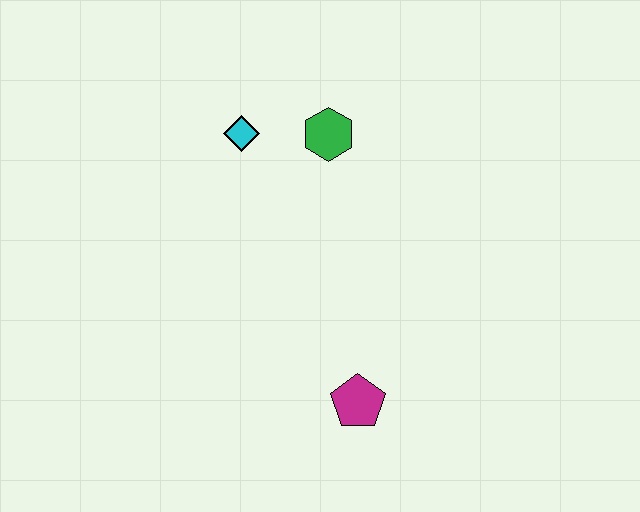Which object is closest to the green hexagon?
The cyan diamond is closest to the green hexagon.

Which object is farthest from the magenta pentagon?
The cyan diamond is farthest from the magenta pentagon.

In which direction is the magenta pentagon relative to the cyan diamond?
The magenta pentagon is below the cyan diamond.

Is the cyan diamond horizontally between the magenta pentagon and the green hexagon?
No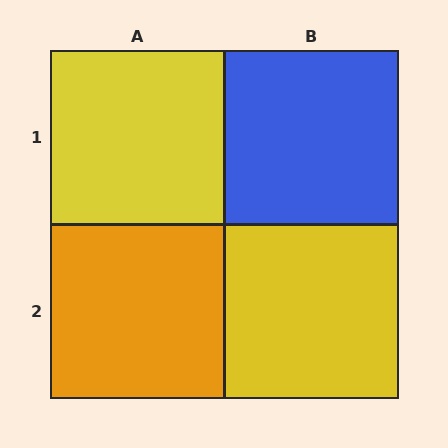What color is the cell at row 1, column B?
Blue.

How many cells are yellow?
2 cells are yellow.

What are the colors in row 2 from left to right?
Orange, yellow.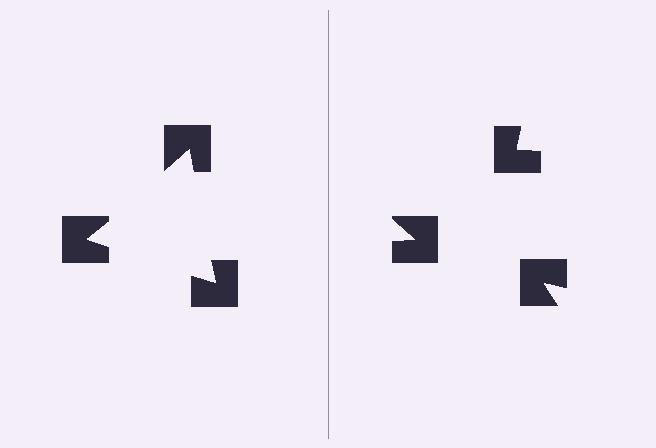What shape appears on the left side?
An illusory triangle.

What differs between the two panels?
The notched squares are positioned identically on both sides; only the wedge orientations differ. On the left they align to a triangle; on the right they are misaligned.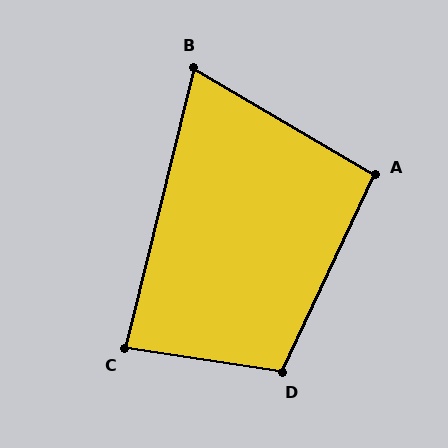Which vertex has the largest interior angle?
D, at approximately 107 degrees.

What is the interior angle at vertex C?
Approximately 85 degrees (acute).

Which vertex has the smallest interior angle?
B, at approximately 73 degrees.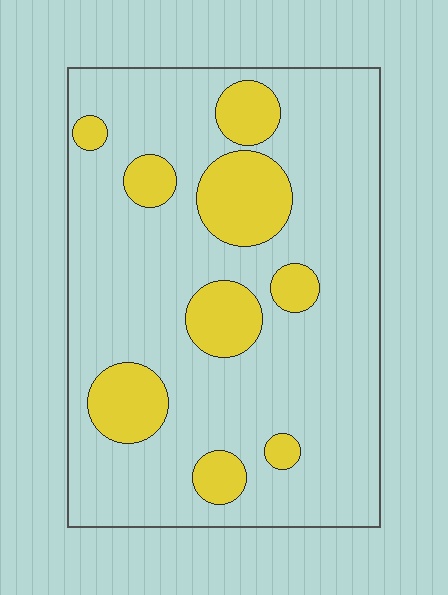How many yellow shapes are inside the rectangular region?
9.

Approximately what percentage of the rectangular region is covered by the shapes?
Approximately 20%.